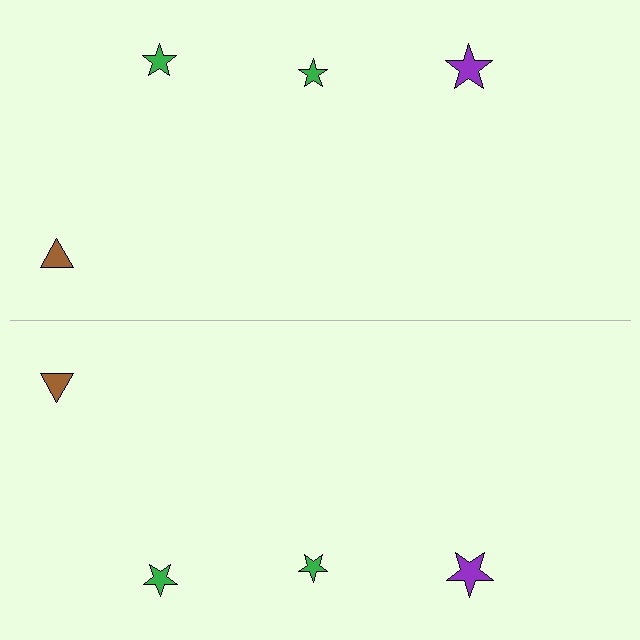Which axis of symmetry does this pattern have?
The pattern has a horizontal axis of symmetry running through the center of the image.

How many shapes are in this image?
There are 8 shapes in this image.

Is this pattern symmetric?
Yes, this pattern has bilateral (reflection) symmetry.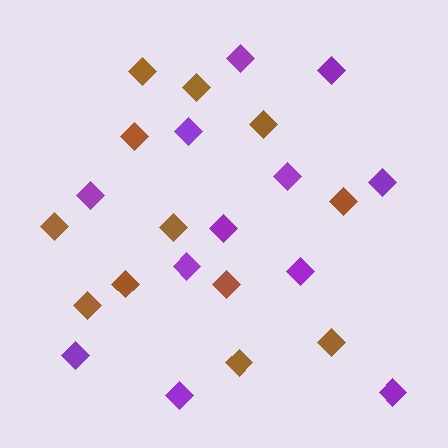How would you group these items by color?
There are 2 groups: one group of purple diamonds (12) and one group of brown diamonds (12).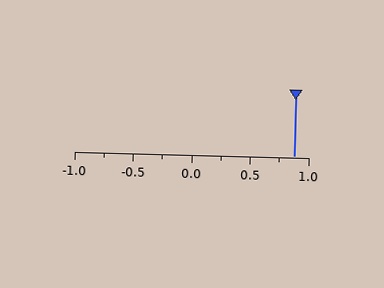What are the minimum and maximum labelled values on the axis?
The axis runs from -1.0 to 1.0.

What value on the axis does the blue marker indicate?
The marker indicates approximately 0.88.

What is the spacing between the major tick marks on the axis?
The major ticks are spaced 0.5 apart.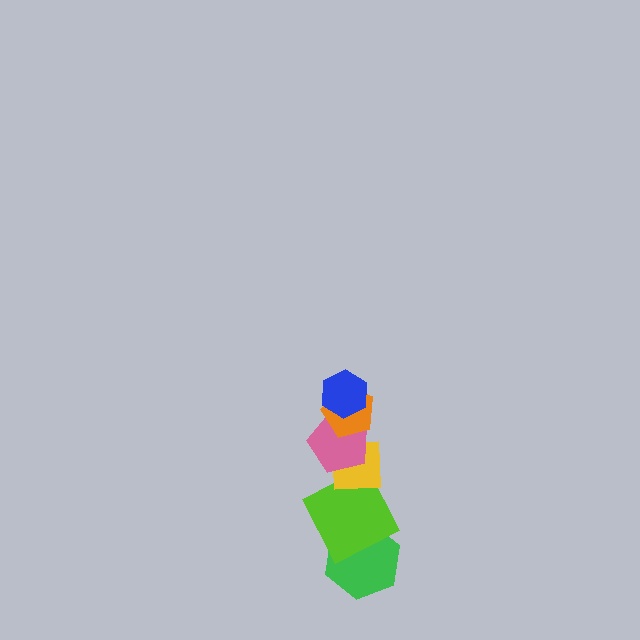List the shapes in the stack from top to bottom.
From top to bottom: the blue hexagon, the orange pentagon, the pink pentagon, the yellow square, the lime square, the green hexagon.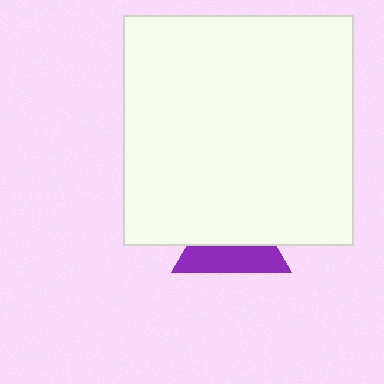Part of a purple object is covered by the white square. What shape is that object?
It is a triangle.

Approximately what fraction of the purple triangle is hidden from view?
Roughly 54% of the purple triangle is hidden behind the white square.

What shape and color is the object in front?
The object in front is a white square.